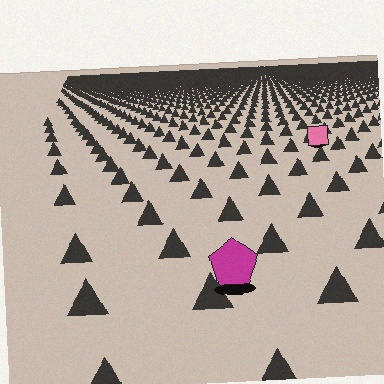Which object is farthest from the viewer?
The pink square is farthest from the viewer. It appears smaller and the ground texture around it is denser.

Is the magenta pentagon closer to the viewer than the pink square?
Yes. The magenta pentagon is closer — you can tell from the texture gradient: the ground texture is coarser near it.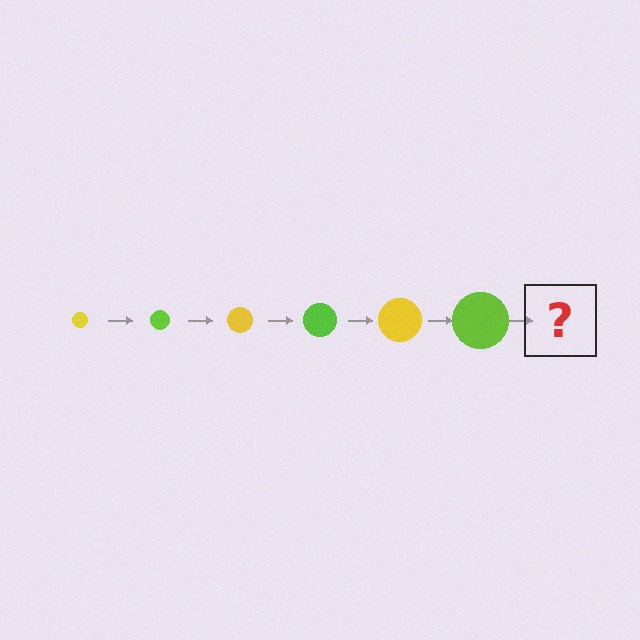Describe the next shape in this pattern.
It should be a yellow circle, larger than the previous one.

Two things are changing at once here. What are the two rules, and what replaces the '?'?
The two rules are that the circle grows larger each step and the color cycles through yellow and lime. The '?' should be a yellow circle, larger than the previous one.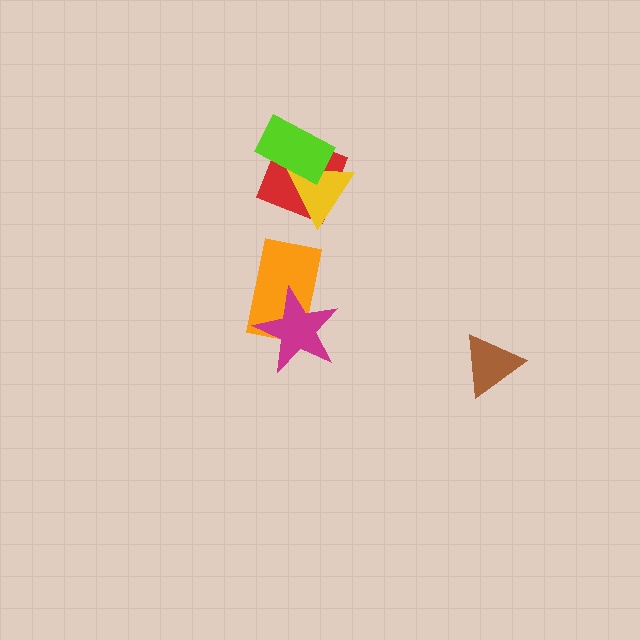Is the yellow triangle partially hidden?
Yes, it is partially covered by another shape.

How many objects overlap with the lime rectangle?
2 objects overlap with the lime rectangle.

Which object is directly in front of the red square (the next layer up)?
The yellow triangle is directly in front of the red square.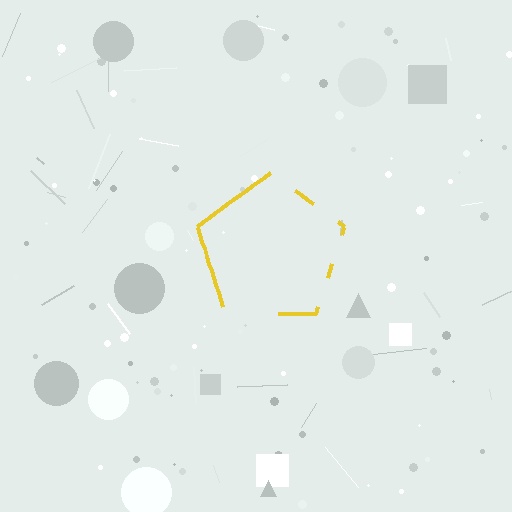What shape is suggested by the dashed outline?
The dashed outline suggests a pentagon.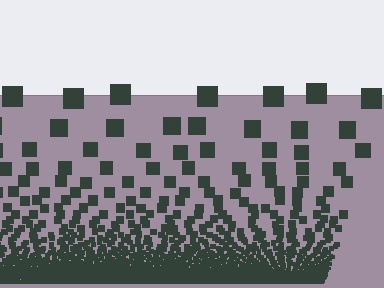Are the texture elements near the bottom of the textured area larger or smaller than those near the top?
Smaller. The gradient is inverted — elements near the bottom are smaller and denser.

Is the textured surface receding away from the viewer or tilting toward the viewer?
The surface appears to tilt toward the viewer. Texture elements get larger and sparser toward the top.